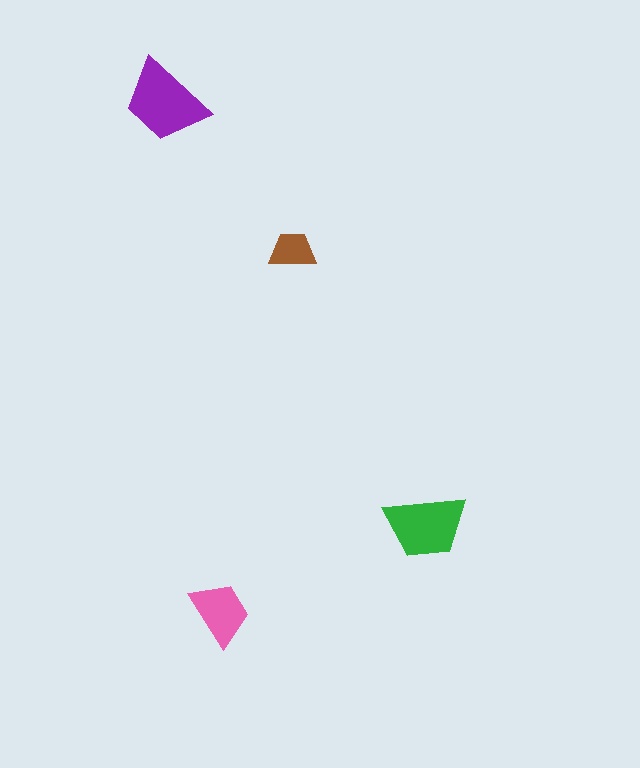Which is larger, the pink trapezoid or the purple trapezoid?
The purple one.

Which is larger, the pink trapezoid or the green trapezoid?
The green one.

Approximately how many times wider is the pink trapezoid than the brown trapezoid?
About 1.5 times wider.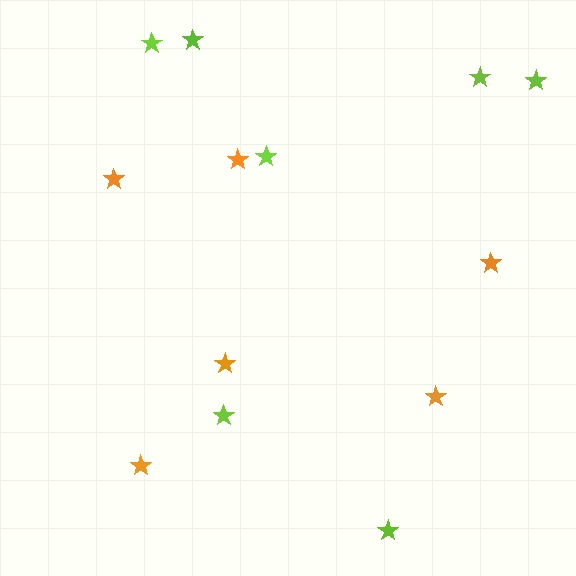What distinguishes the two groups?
There are 2 groups: one group of lime stars (7) and one group of orange stars (6).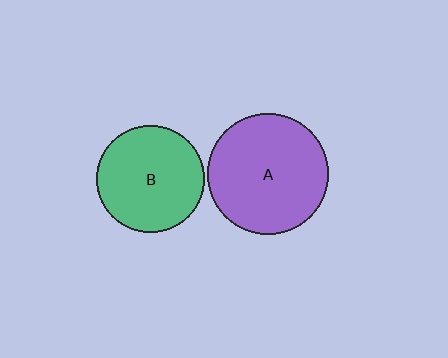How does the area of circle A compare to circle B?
Approximately 1.3 times.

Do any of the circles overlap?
No, none of the circles overlap.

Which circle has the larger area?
Circle A (purple).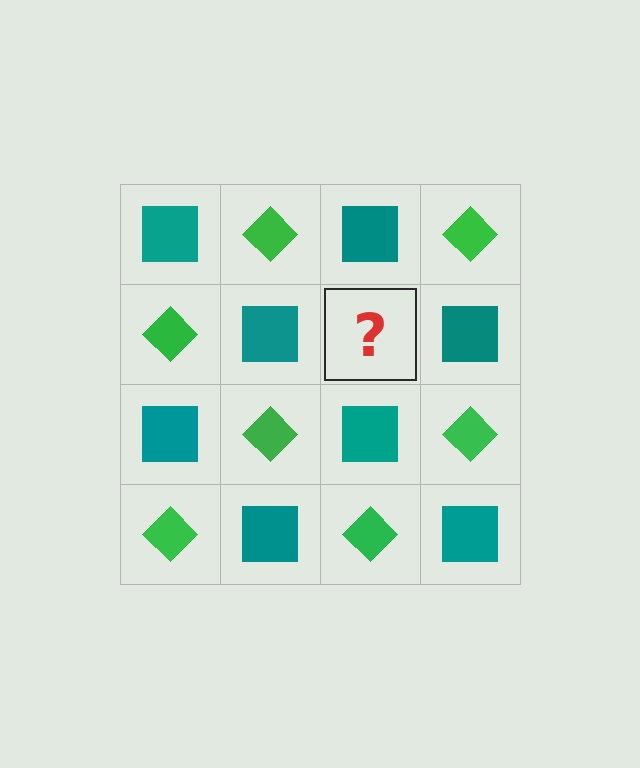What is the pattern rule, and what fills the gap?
The rule is that it alternates teal square and green diamond in a checkerboard pattern. The gap should be filled with a green diamond.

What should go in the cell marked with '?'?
The missing cell should contain a green diamond.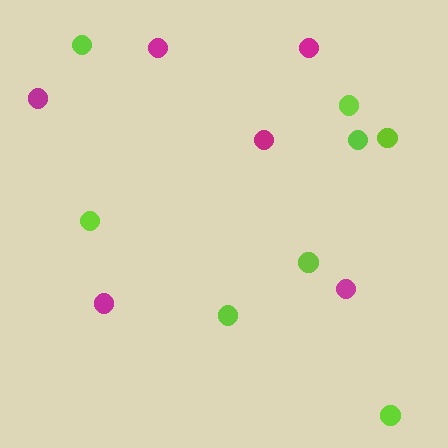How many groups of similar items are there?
There are 2 groups: one group of magenta circles (6) and one group of lime circles (8).